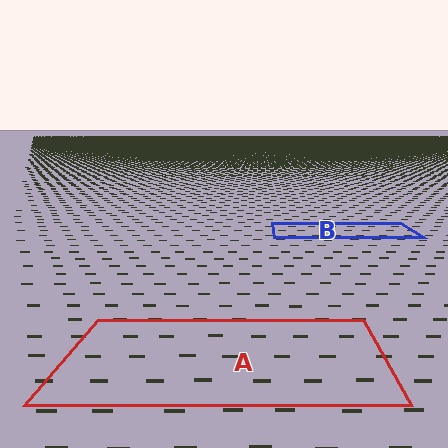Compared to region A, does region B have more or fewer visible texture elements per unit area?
Region B has more texture elements per unit area — they are packed more densely because it is farther away.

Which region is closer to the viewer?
Region A is closer. The texture elements there are larger and more spread out.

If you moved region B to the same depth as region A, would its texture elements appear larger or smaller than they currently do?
They would appear larger. At a closer depth, the same texture elements are projected at a bigger on-screen size.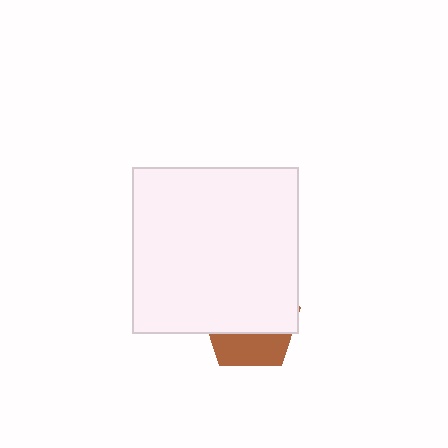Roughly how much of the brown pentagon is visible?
A small part of it is visible (roughly 36%).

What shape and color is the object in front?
The object in front is a white square.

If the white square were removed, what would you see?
You would see the complete brown pentagon.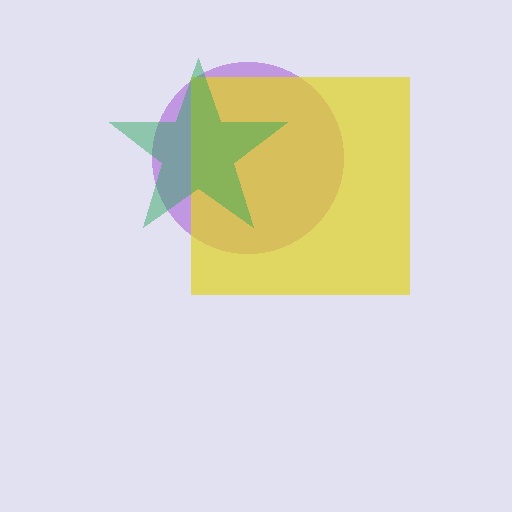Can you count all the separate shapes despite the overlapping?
Yes, there are 3 separate shapes.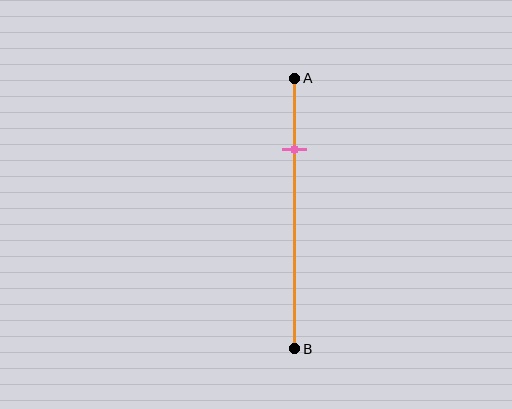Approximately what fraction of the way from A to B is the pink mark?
The pink mark is approximately 25% of the way from A to B.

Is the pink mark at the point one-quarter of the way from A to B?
Yes, the mark is approximately at the one-quarter point.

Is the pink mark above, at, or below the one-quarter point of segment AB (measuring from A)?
The pink mark is approximately at the one-quarter point of segment AB.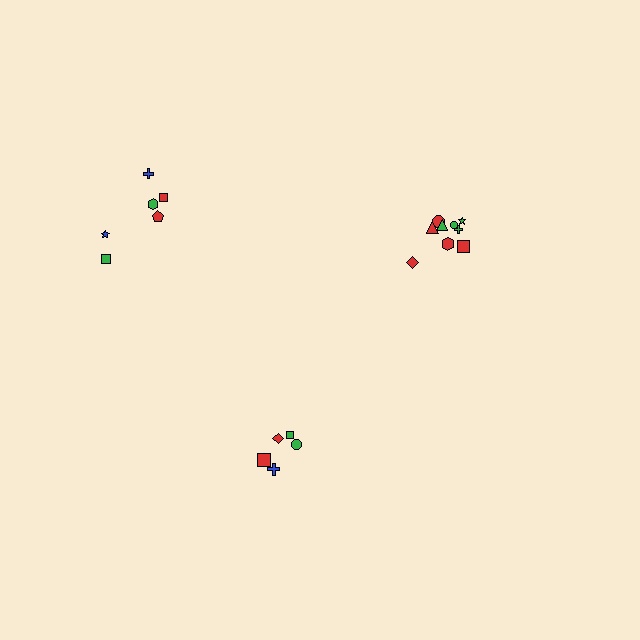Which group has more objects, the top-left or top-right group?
The top-right group.